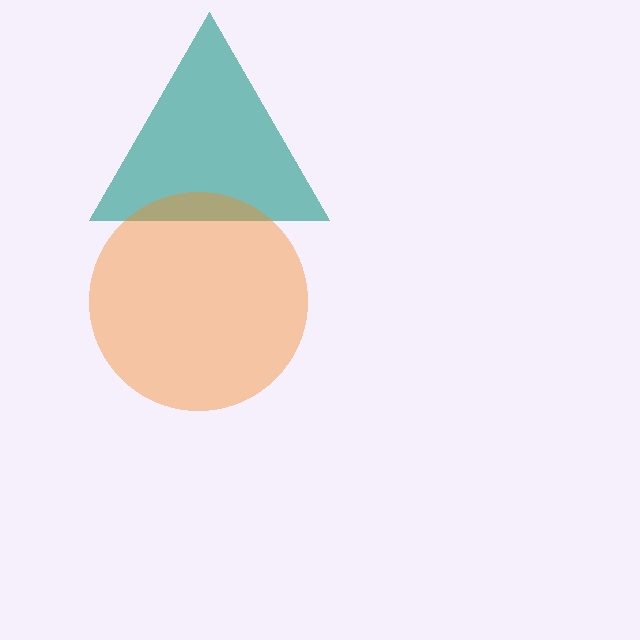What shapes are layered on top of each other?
The layered shapes are: a teal triangle, an orange circle.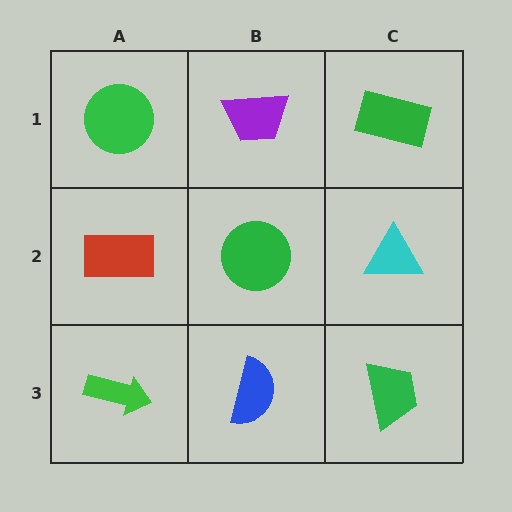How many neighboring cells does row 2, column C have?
3.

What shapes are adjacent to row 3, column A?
A red rectangle (row 2, column A), a blue semicircle (row 3, column B).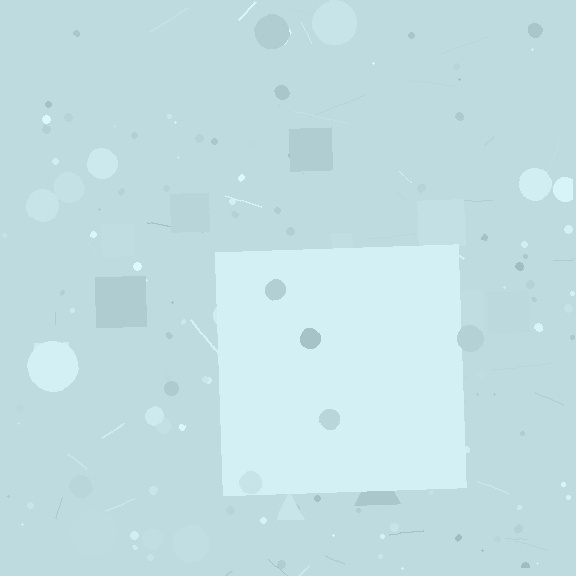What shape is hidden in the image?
A square is hidden in the image.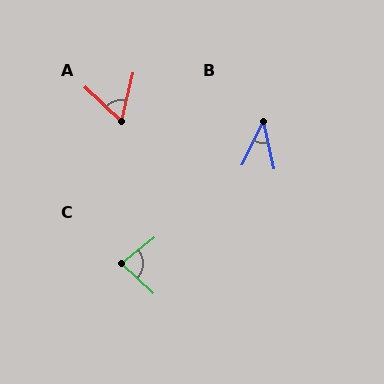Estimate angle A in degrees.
Approximately 60 degrees.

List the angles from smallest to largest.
B (39°), A (60°), C (81°).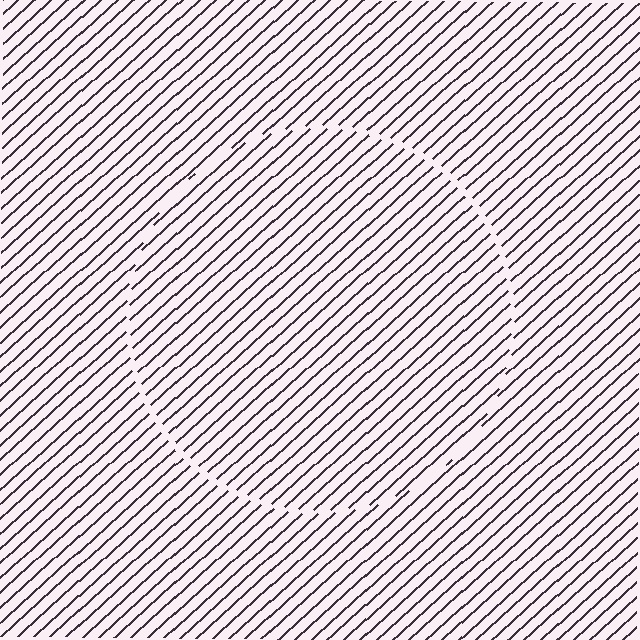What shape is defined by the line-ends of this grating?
An illusory circle. The interior of the shape contains the same grating, shifted by half a period — the contour is defined by the phase discontinuity where line-ends from the inner and outer gratings abut.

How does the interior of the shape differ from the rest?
The interior of the shape contains the same grating, shifted by half a period — the contour is defined by the phase discontinuity where line-ends from the inner and outer gratings abut.